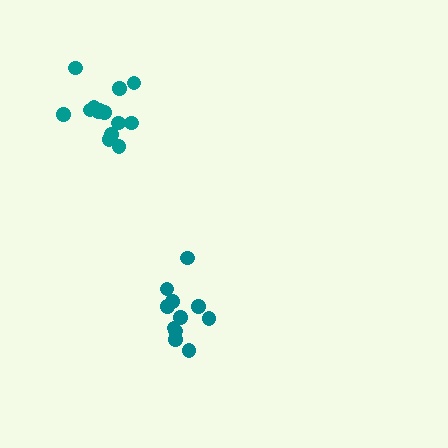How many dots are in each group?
Group 1: 14 dots, Group 2: 11 dots (25 total).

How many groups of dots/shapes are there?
There are 2 groups.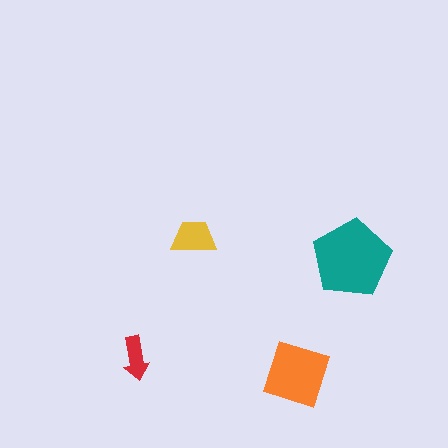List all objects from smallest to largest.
The red arrow, the yellow trapezoid, the orange diamond, the teal pentagon.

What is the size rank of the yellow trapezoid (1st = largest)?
3rd.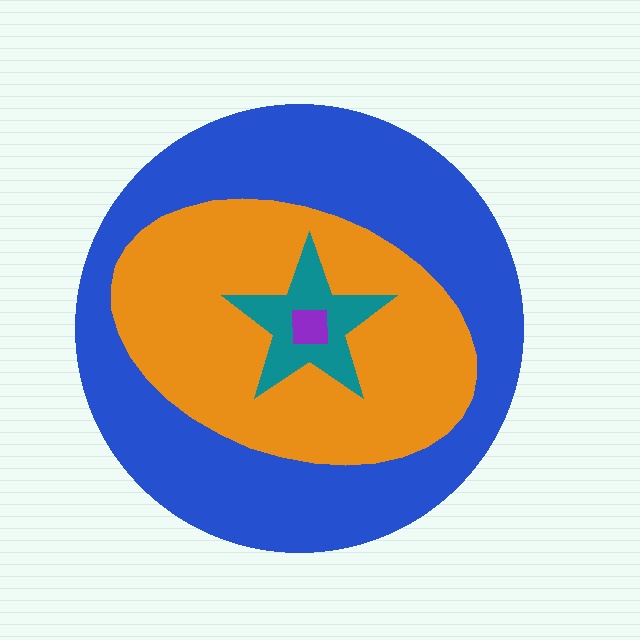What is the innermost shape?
The purple square.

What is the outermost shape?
The blue circle.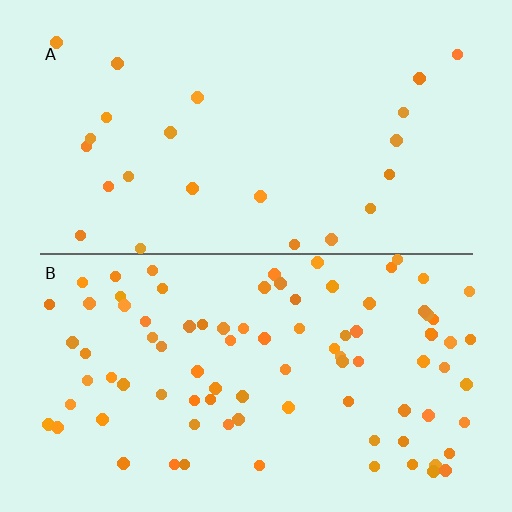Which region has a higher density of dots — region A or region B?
B (the bottom).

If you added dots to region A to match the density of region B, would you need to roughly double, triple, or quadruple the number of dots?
Approximately quadruple.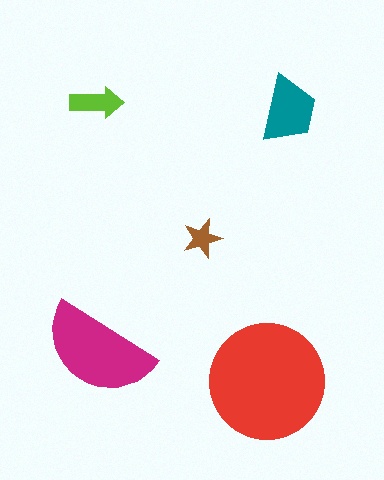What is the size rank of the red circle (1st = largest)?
1st.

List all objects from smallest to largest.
The brown star, the lime arrow, the teal trapezoid, the magenta semicircle, the red circle.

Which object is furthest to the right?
The teal trapezoid is rightmost.